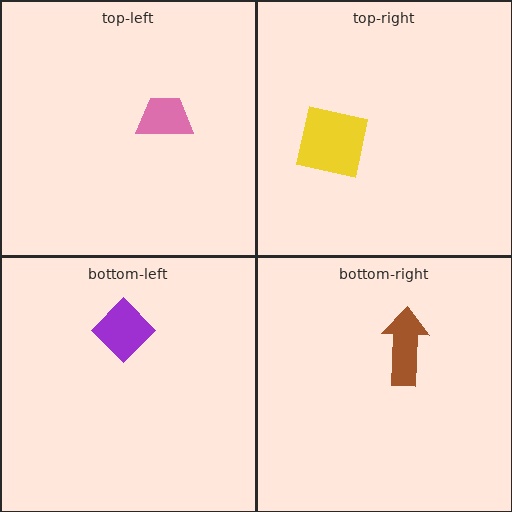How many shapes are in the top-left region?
1.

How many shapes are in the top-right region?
1.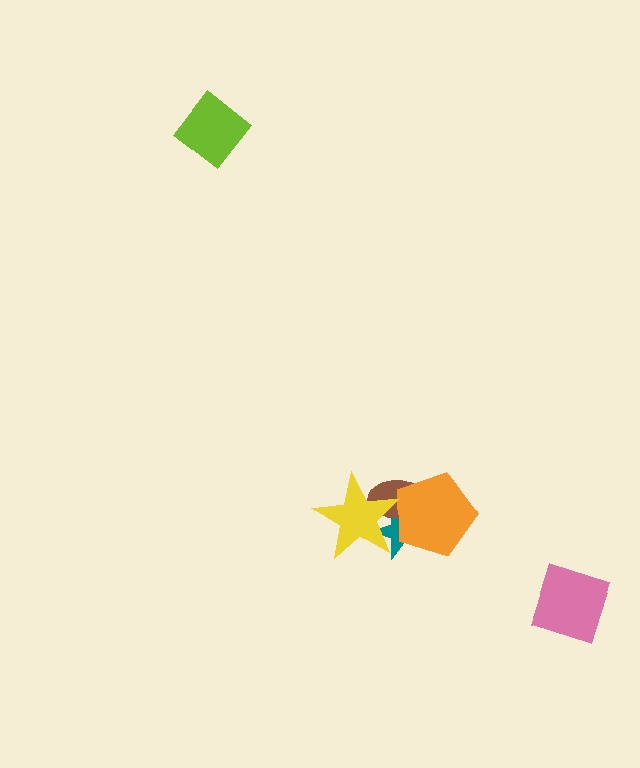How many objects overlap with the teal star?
3 objects overlap with the teal star.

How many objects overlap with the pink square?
0 objects overlap with the pink square.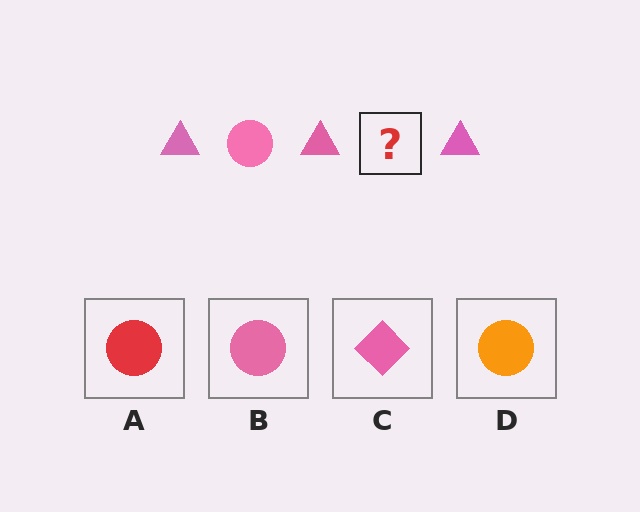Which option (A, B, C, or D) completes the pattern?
B.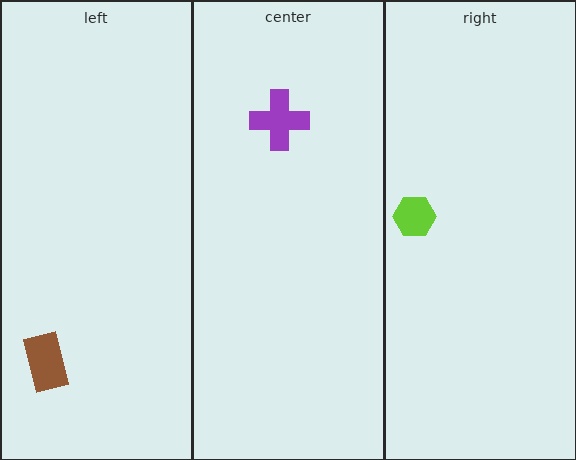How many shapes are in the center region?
1.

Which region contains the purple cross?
The center region.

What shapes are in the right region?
The lime hexagon.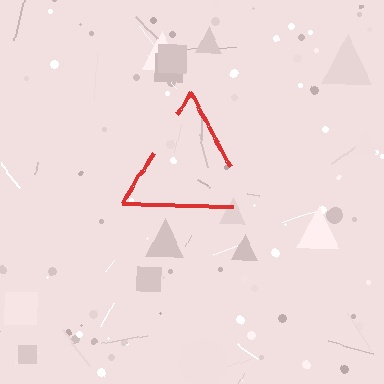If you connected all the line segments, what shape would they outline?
They would outline a triangle.